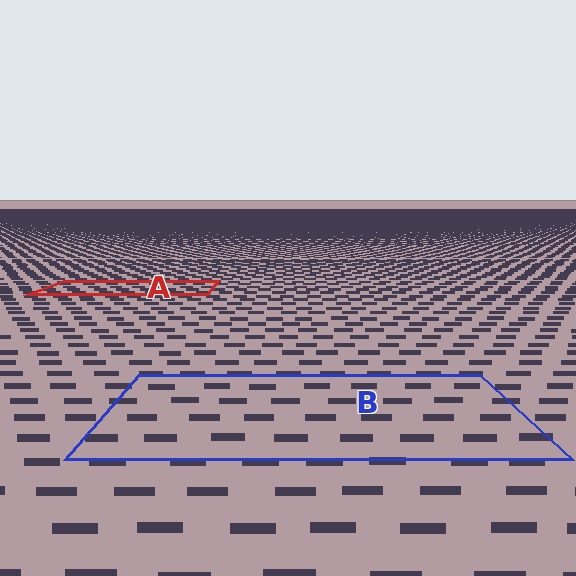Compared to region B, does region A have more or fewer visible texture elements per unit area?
Region A has more texture elements per unit area — they are packed more densely because it is farther away.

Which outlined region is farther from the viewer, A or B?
Region A is farther from the viewer — the texture elements inside it appear smaller and more densely packed.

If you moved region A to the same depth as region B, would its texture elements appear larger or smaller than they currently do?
They would appear larger. At a closer depth, the same texture elements are projected at a bigger on-screen size.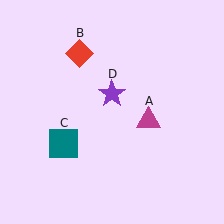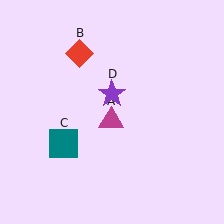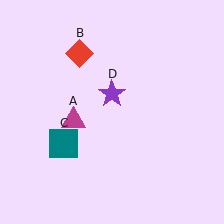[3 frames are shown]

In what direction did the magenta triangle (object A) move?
The magenta triangle (object A) moved left.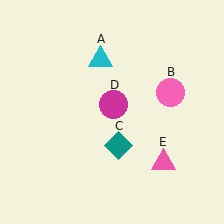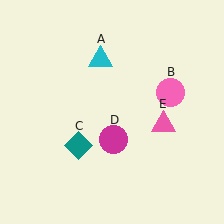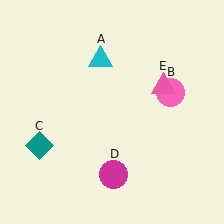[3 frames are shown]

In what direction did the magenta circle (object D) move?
The magenta circle (object D) moved down.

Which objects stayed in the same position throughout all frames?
Cyan triangle (object A) and pink circle (object B) remained stationary.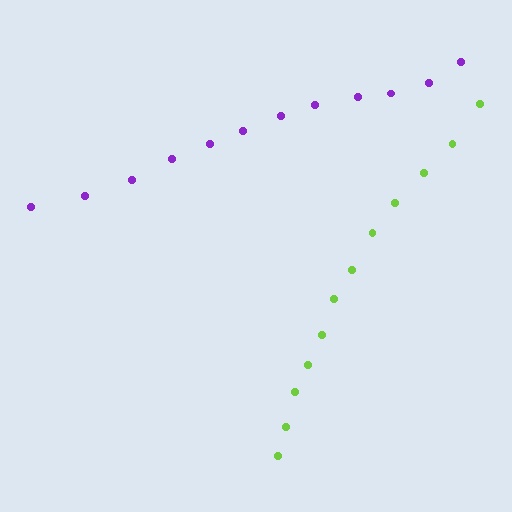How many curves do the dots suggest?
There are 2 distinct paths.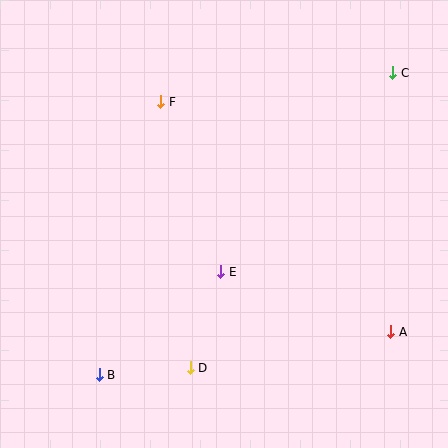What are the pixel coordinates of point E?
Point E is at (221, 272).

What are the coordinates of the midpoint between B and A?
The midpoint between B and A is at (245, 353).